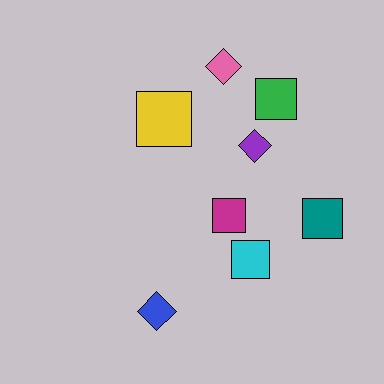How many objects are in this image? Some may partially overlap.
There are 8 objects.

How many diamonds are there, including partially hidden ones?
There are 3 diamonds.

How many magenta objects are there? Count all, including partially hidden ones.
There is 1 magenta object.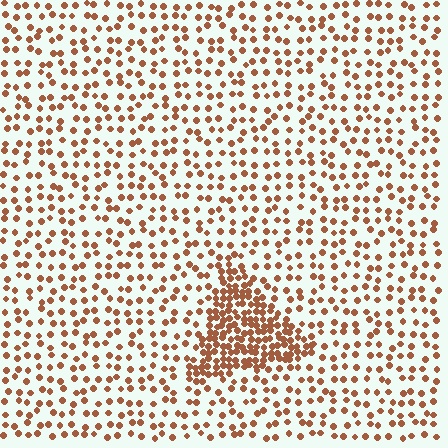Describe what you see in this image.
The image contains small brown elements arranged at two different densities. A triangle-shaped region is visible where the elements are more densely packed than the surrounding area.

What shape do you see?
I see a triangle.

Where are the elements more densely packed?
The elements are more densely packed inside the triangle boundary.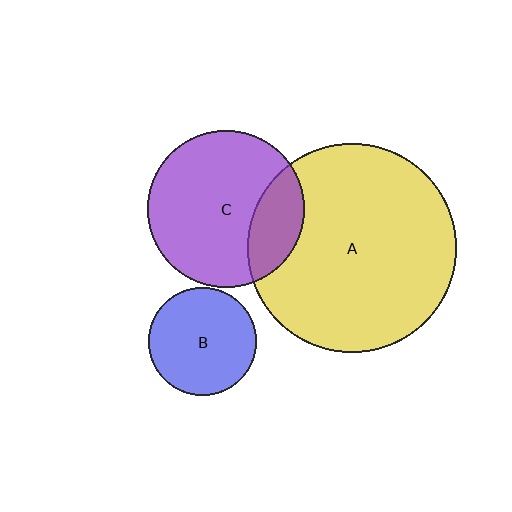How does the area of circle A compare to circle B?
Approximately 3.7 times.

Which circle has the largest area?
Circle A (yellow).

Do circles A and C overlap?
Yes.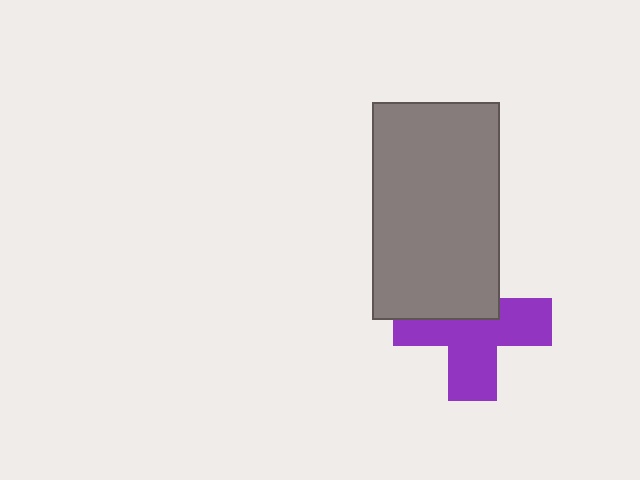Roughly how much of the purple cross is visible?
About half of it is visible (roughly 61%).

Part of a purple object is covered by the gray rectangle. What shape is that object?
It is a cross.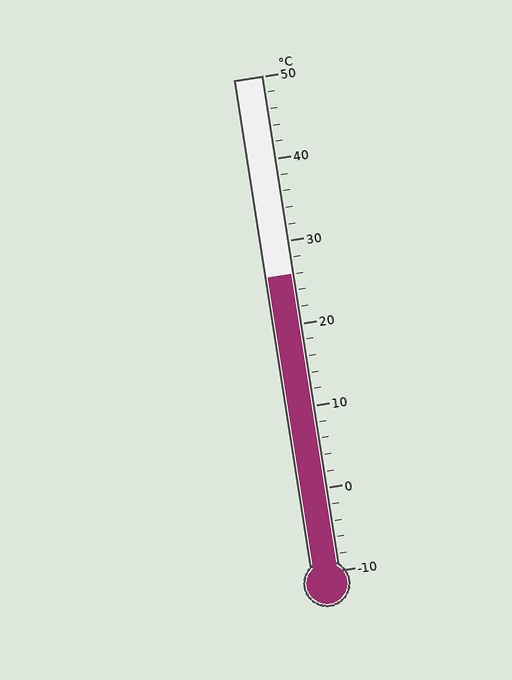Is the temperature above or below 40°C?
The temperature is below 40°C.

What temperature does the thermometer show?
The thermometer shows approximately 26°C.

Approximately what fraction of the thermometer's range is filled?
The thermometer is filled to approximately 60% of its range.